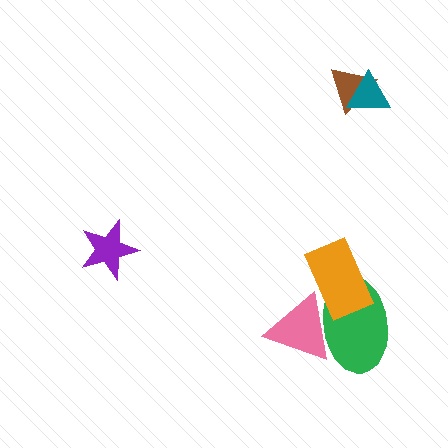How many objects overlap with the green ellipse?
2 objects overlap with the green ellipse.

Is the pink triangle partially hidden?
Yes, it is partially covered by another shape.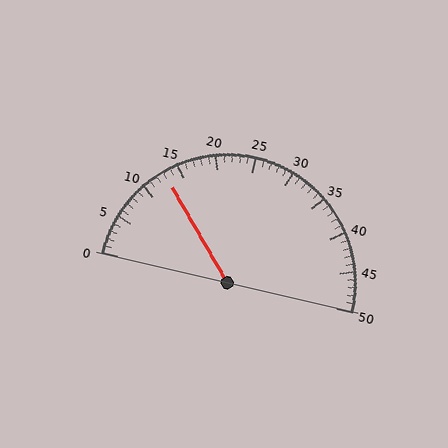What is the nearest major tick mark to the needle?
The nearest major tick mark is 15.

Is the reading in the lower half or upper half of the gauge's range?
The reading is in the lower half of the range (0 to 50).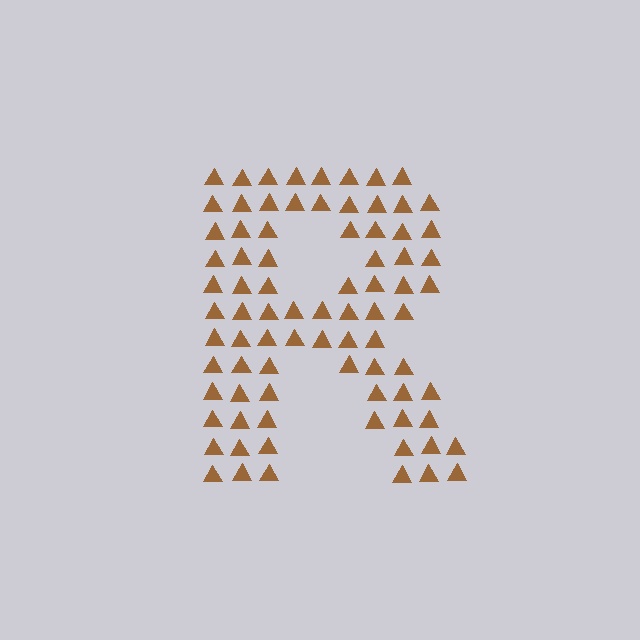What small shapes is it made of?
It is made of small triangles.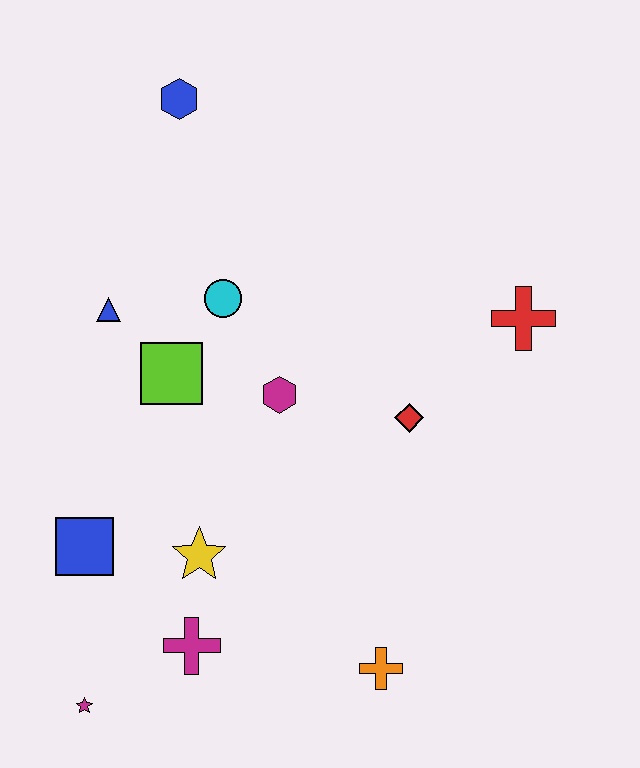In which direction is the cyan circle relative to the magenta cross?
The cyan circle is above the magenta cross.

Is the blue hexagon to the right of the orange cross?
No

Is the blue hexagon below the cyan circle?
No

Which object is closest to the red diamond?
The magenta hexagon is closest to the red diamond.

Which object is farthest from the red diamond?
The magenta star is farthest from the red diamond.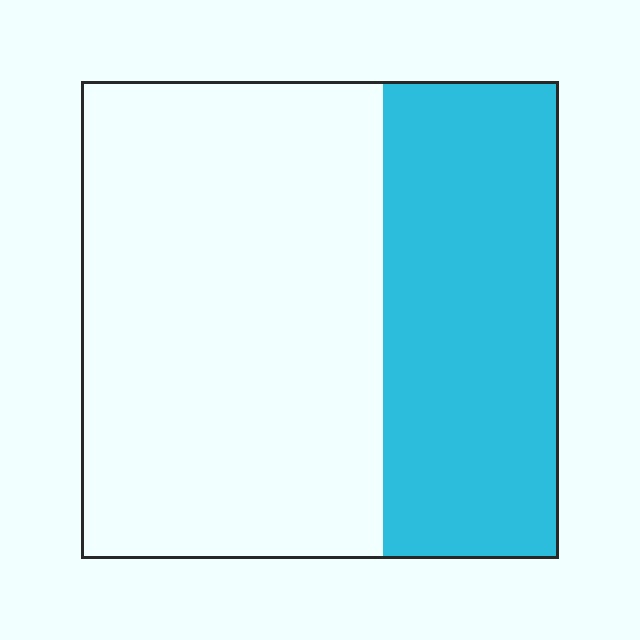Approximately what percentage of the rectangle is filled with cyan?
Approximately 35%.